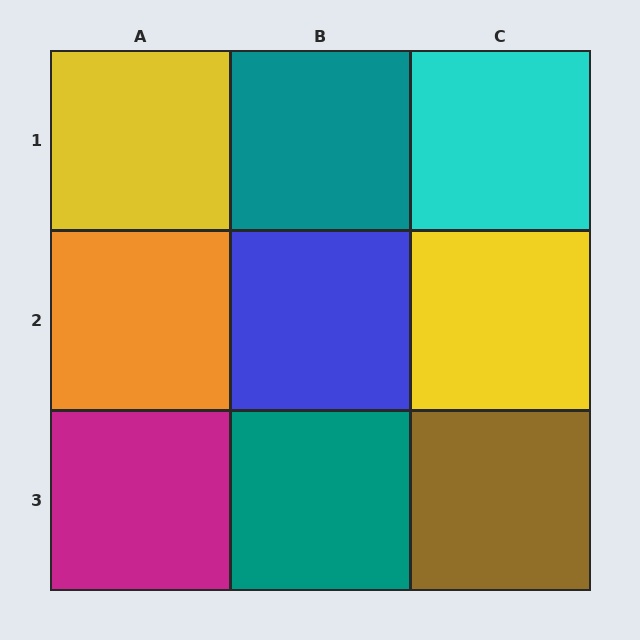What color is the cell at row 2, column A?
Orange.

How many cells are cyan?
1 cell is cyan.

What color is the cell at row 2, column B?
Blue.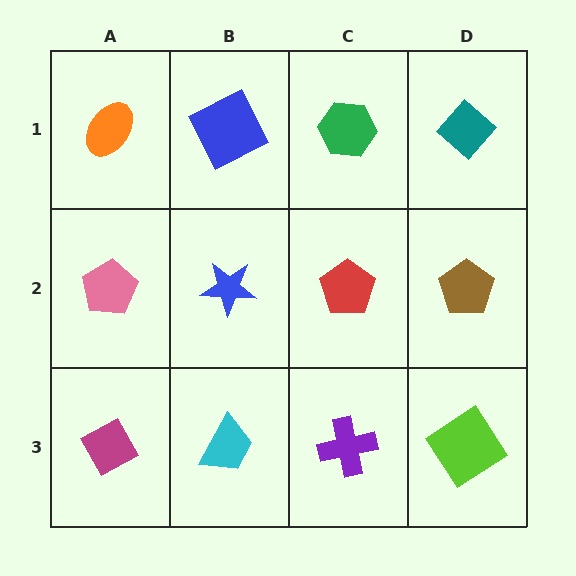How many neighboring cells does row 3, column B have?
3.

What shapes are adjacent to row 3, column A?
A pink pentagon (row 2, column A), a cyan trapezoid (row 3, column B).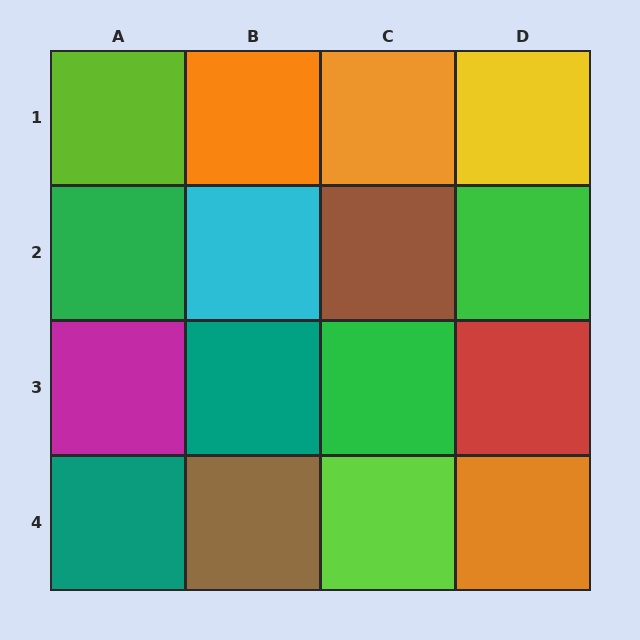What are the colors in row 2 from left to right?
Green, cyan, brown, green.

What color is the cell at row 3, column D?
Red.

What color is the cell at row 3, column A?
Magenta.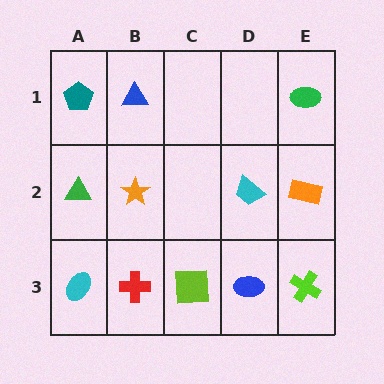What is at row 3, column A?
A cyan ellipse.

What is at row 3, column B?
A red cross.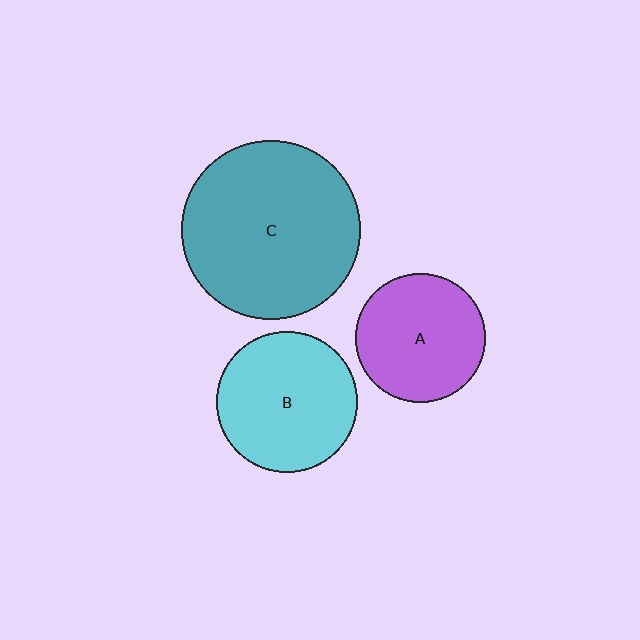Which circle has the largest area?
Circle C (teal).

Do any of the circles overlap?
No, none of the circles overlap.